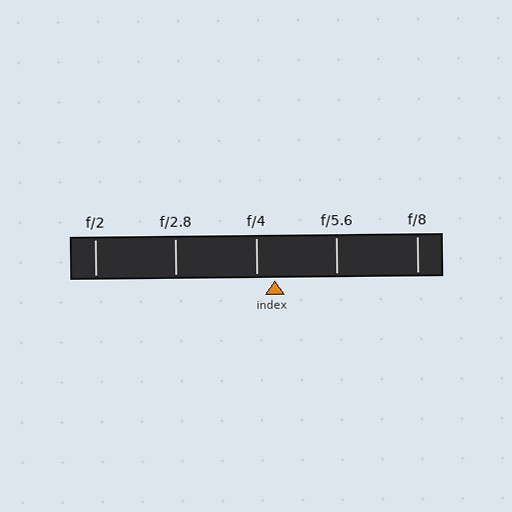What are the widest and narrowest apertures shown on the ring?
The widest aperture shown is f/2 and the narrowest is f/8.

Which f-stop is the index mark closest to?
The index mark is closest to f/4.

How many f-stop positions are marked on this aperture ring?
There are 5 f-stop positions marked.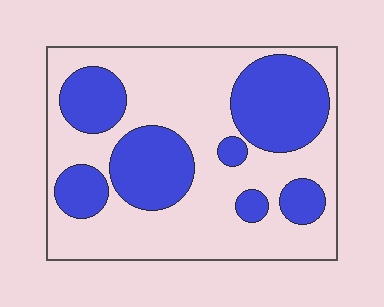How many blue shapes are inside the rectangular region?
7.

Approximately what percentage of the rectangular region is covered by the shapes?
Approximately 35%.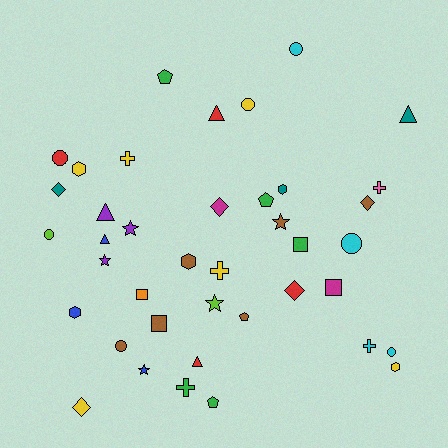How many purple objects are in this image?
There are 3 purple objects.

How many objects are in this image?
There are 40 objects.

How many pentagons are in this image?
There are 4 pentagons.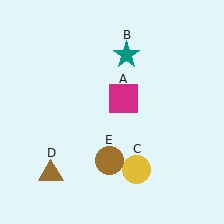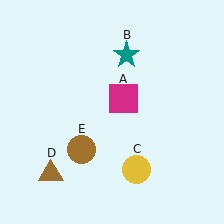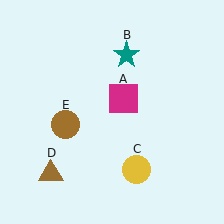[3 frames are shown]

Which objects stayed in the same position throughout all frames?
Magenta square (object A) and teal star (object B) and yellow circle (object C) and brown triangle (object D) remained stationary.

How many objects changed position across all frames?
1 object changed position: brown circle (object E).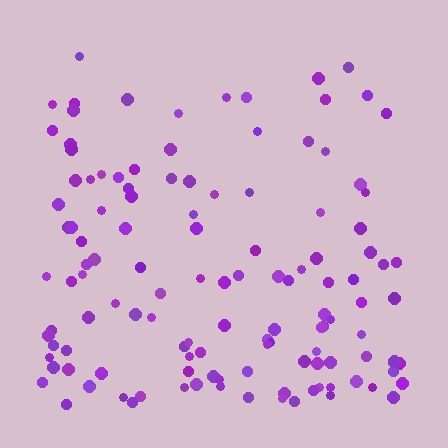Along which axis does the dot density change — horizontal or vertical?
Vertical.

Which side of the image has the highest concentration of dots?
The bottom.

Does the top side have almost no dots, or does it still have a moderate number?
Still a moderate number, just noticeably fewer than the bottom.